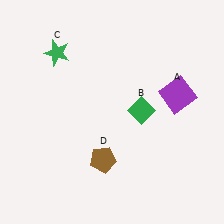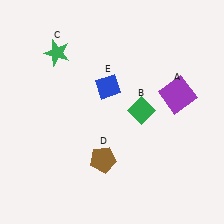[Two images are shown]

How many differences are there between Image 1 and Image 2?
There is 1 difference between the two images.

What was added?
A blue diamond (E) was added in Image 2.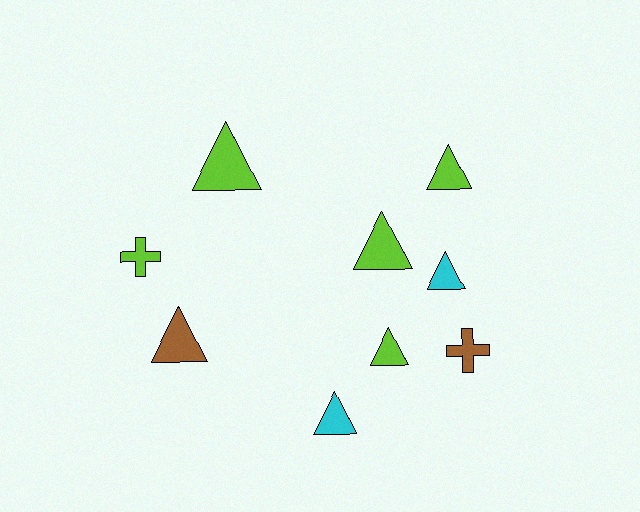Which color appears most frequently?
Lime, with 5 objects.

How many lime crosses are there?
There is 1 lime cross.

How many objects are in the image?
There are 9 objects.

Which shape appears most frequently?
Triangle, with 7 objects.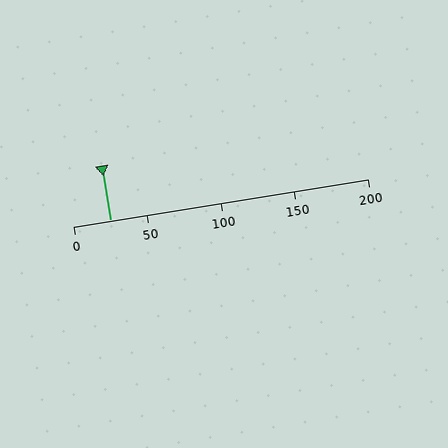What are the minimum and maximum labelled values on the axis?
The axis runs from 0 to 200.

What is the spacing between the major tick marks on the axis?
The major ticks are spaced 50 apart.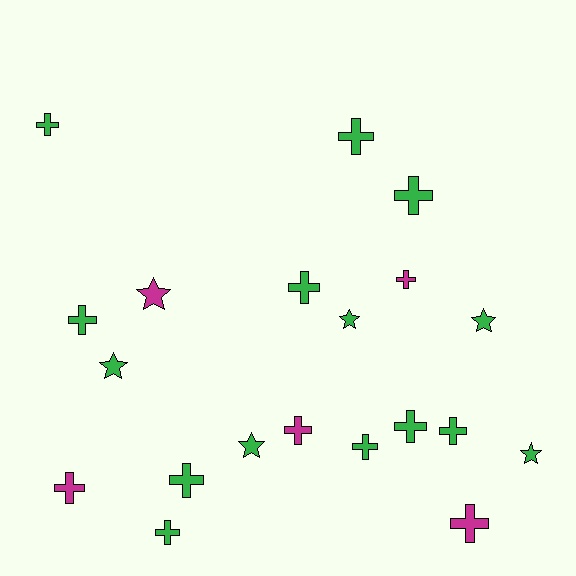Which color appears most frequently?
Green, with 15 objects.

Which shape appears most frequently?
Cross, with 14 objects.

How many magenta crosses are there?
There are 4 magenta crosses.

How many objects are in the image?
There are 20 objects.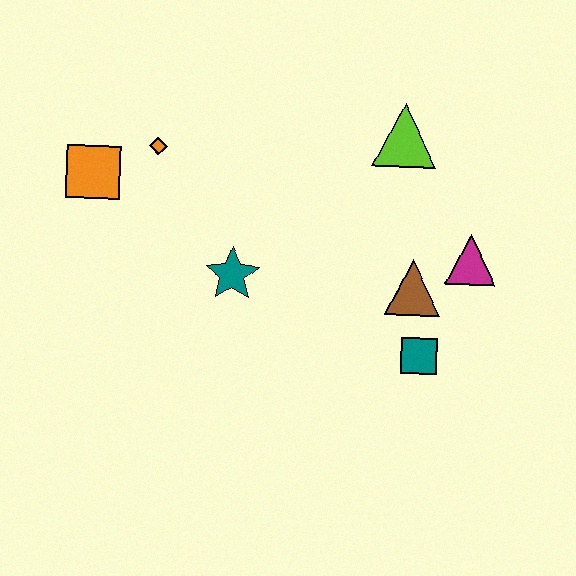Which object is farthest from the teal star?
The magenta triangle is farthest from the teal star.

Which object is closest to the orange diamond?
The orange square is closest to the orange diamond.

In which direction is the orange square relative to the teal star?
The orange square is to the left of the teal star.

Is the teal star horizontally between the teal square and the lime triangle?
No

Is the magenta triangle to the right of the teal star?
Yes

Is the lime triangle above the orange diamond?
Yes